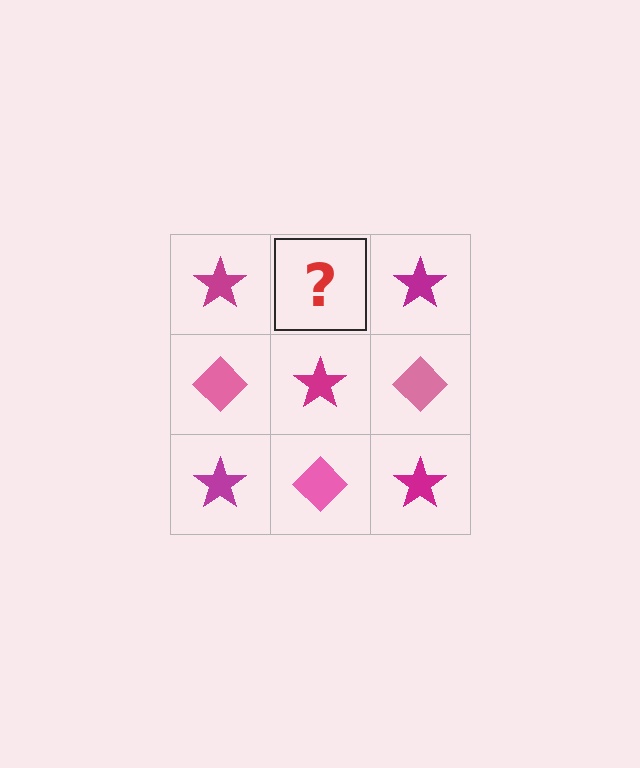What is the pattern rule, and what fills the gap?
The rule is that it alternates magenta star and pink diamond in a checkerboard pattern. The gap should be filled with a pink diamond.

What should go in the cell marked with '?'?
The missing cell should contain a pink diamond.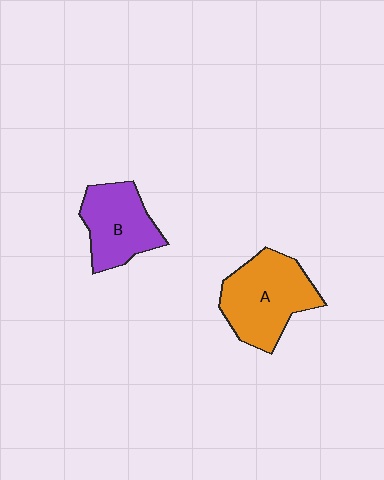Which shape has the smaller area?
Shape B (purple).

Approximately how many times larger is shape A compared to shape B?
Approximately 1.3 times.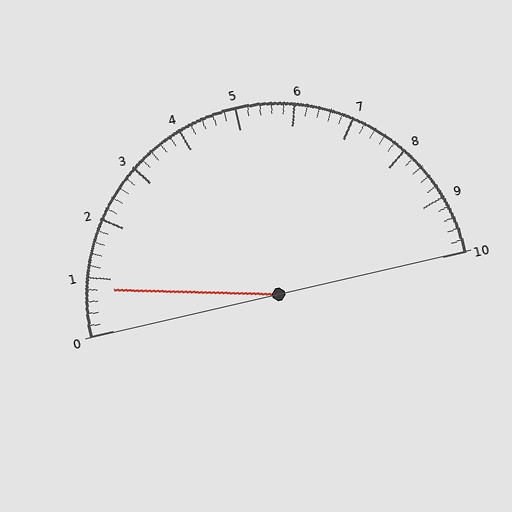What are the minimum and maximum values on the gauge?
The gauge ranges from 0 to 10.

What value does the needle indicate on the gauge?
The needle indicates approximately 0.8.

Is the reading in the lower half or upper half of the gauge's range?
The reading is in the lower half of the range (0 to 10).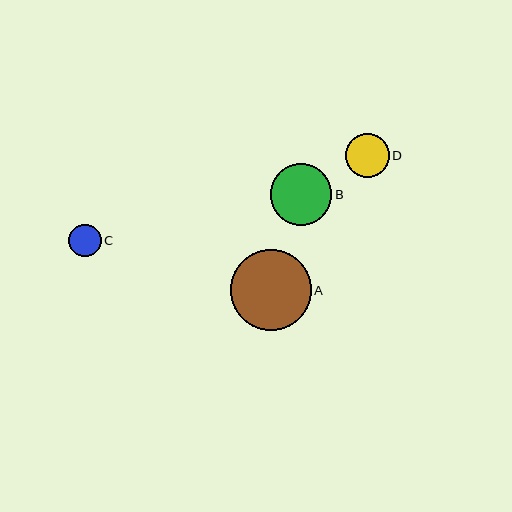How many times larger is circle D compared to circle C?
Circle D is approximately 1.4 times the size of circle C.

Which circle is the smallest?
Circle C is the smallest with a size of approximately 32 pixels.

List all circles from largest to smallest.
From largest to smallest: A, B, D, C.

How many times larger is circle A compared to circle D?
Circle A is approximately 1.8 times the size of circle D.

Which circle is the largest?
Circle A is the largest with a size of approximately 81 pixels.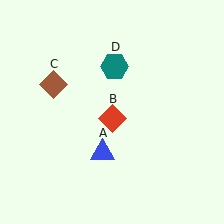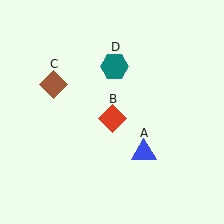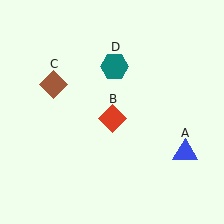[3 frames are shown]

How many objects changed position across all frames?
1 object changed position: blue triangle (object A).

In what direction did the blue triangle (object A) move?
The blue triangle (object A) moved right.